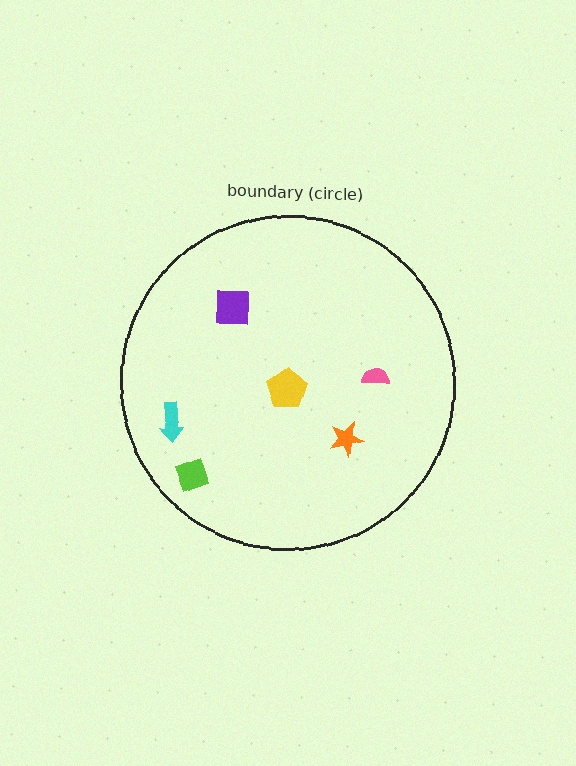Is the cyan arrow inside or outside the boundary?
Inside.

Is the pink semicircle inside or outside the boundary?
Inside.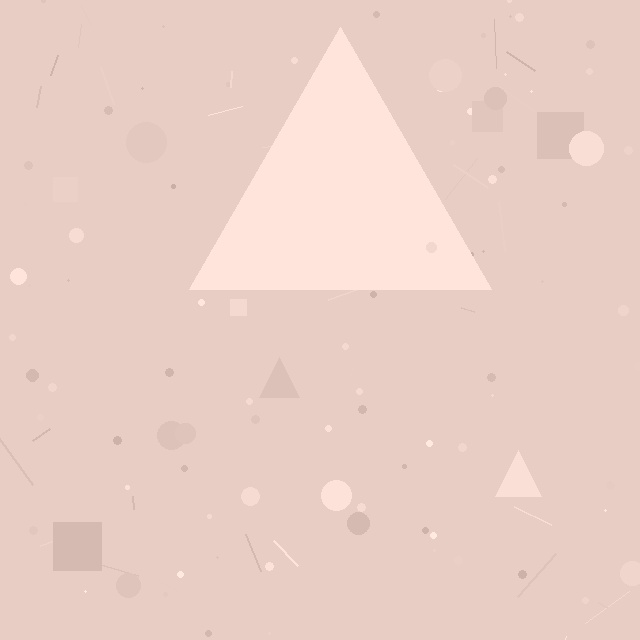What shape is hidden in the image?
A triangle is hidden in the image.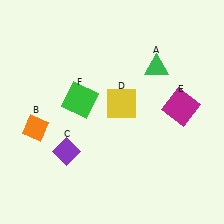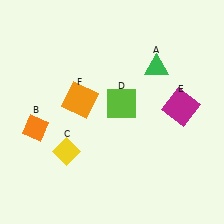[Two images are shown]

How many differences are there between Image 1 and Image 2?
There are 3 differences between the two images.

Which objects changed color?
C changed from purple to yellow. D changed from yellow to lime. F changed from green to orange.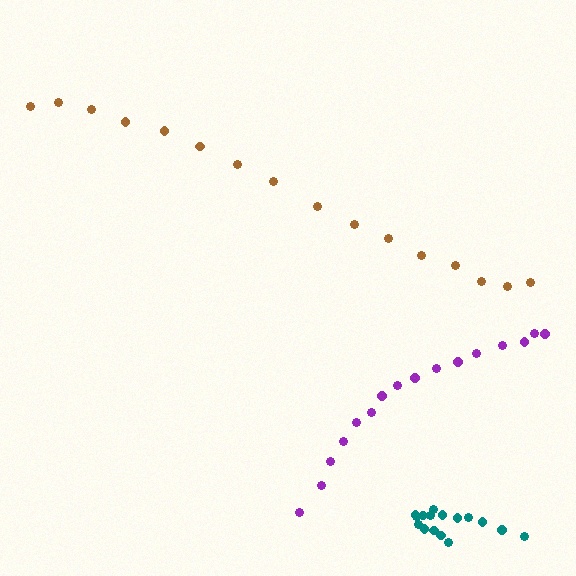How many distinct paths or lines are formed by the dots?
There are 3 distinct paths.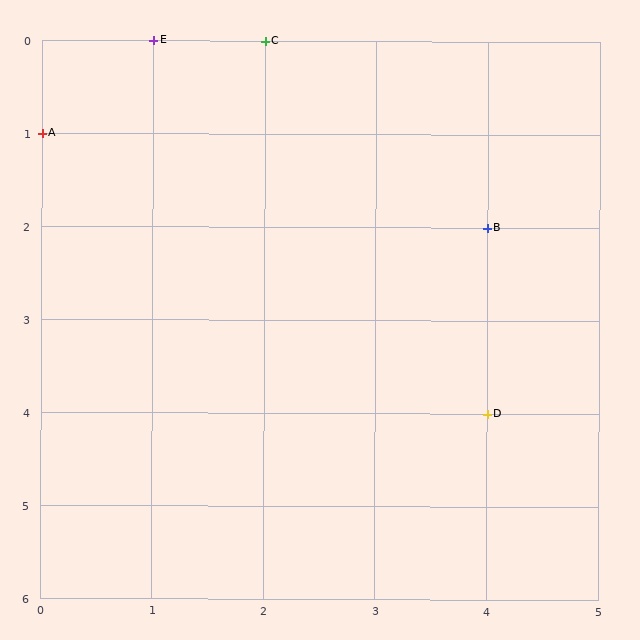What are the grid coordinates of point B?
Point B is at grid coordinates (4, 2).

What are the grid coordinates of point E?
Point E is at grid coordinates (1, 0).